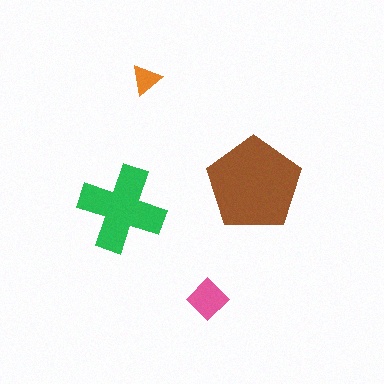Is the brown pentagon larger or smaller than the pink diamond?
Larger.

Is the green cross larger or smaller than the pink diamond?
Larger.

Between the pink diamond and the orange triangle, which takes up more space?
The pink diamond.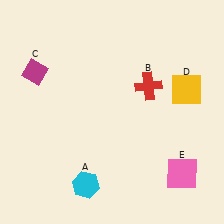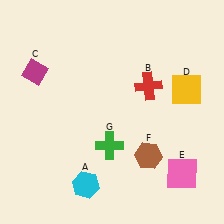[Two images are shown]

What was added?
A brown hexagon (F), a green cross (G) were added in Image 2.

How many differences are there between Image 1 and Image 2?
There are 2 differences between the two images.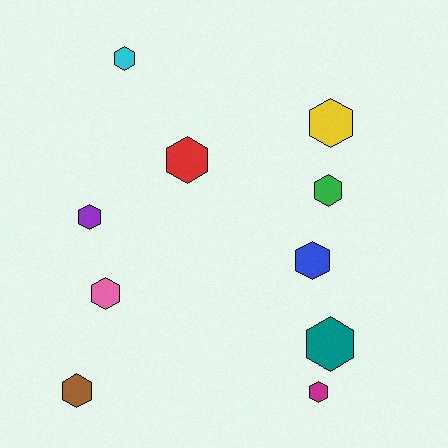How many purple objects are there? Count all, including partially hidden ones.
There is 1 purple object.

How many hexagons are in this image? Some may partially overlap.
There are 10 hexagons.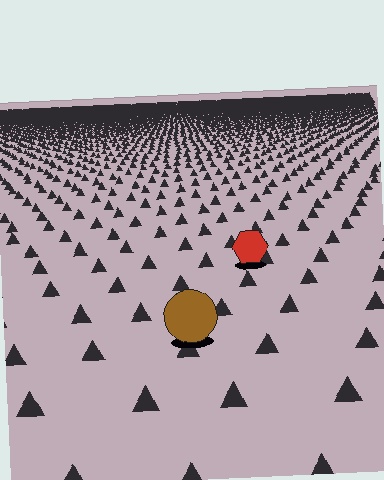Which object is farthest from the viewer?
The red hexagon is farthest from the viewer. It appears smaller and the ground texture around it is denser.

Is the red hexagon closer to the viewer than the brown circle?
No. The brown circle is closer — you can tell from the texture gradient: the ground texture is coarser near it.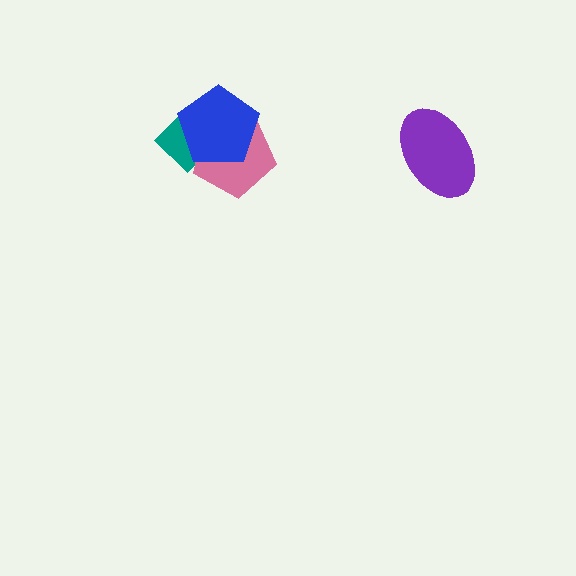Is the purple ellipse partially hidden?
No, no other shape covers it.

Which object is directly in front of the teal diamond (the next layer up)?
The pink pentagon is directly in front of the teal diamond.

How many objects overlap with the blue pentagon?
2 objects overlap with the blue pentagon.